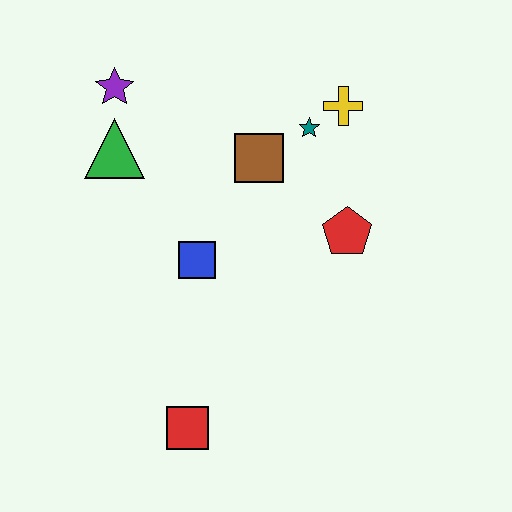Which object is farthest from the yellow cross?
The red square is farthest from the yellow cross.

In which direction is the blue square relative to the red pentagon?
The blue square is to the left of the red pentagon.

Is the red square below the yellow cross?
Yes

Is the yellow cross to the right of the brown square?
Yes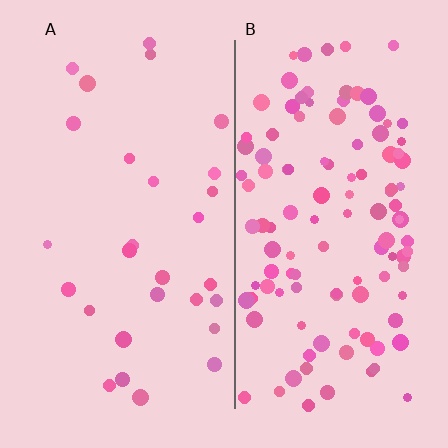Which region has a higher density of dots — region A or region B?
B (the right).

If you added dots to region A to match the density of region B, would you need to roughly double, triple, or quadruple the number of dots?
Approximately quadruple.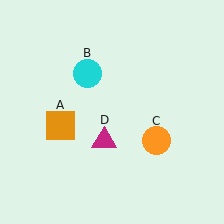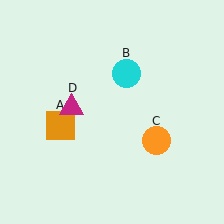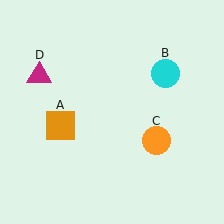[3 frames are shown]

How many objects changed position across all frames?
2 objects changed position: cyan circle (object B), magenta triangle (object D).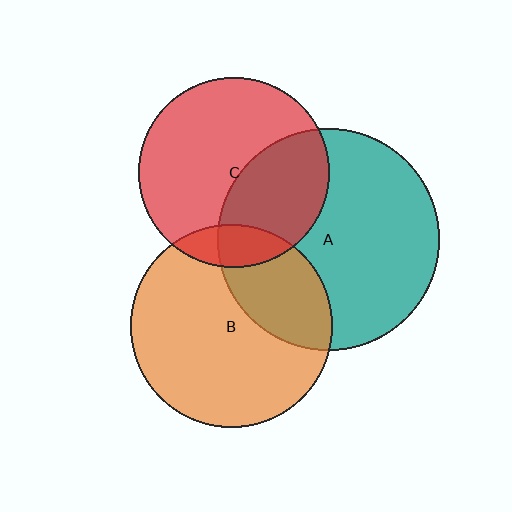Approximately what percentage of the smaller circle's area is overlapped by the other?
Approximately 40%.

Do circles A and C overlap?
Yes.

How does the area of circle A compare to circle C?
Approximately 1.4 times.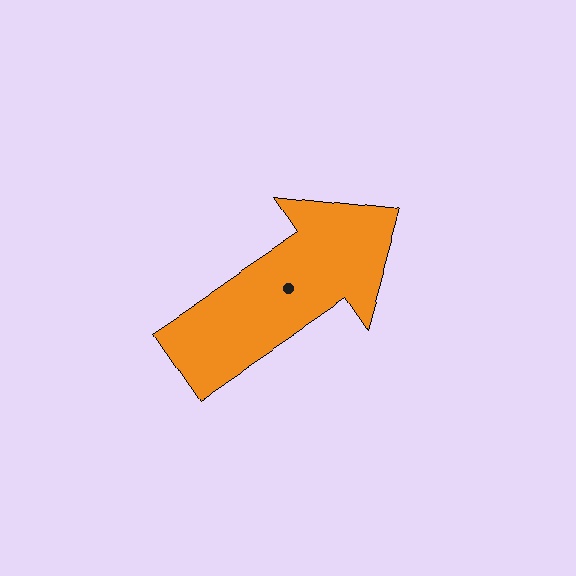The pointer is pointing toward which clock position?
Roughly 2 o'clock.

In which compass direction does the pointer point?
Northeast.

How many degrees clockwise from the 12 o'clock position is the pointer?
Approximately 56 degrees.